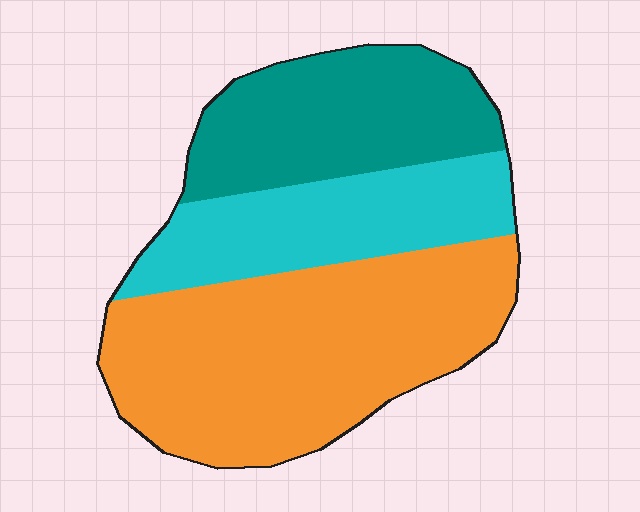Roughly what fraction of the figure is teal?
Teal takes up about one quarter (1/4) of the figure.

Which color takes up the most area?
Orange, at roughly 50%.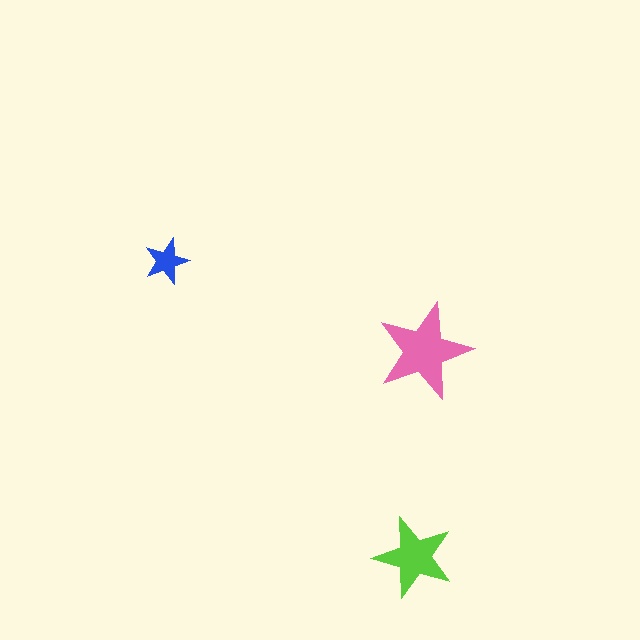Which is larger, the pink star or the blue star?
The pink one.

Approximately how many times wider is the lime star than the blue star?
About 2 times wider.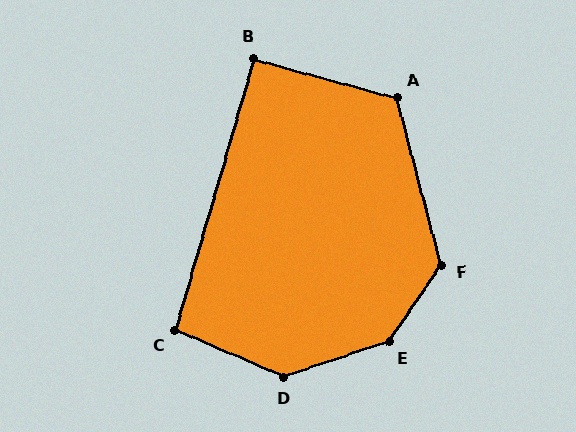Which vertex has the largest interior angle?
E, at approximately 143 degrees.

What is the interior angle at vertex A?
Approximately 120 degrees (obtuse).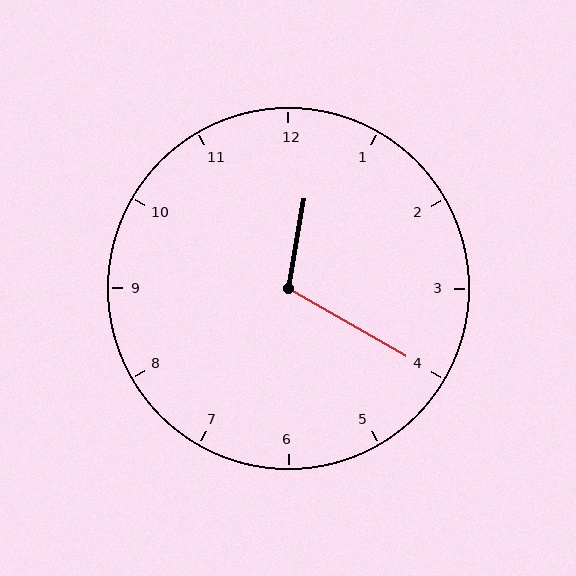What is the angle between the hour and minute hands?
Approximately 110 degrees.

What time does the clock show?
12:20.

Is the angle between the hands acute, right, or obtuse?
It is obtuse.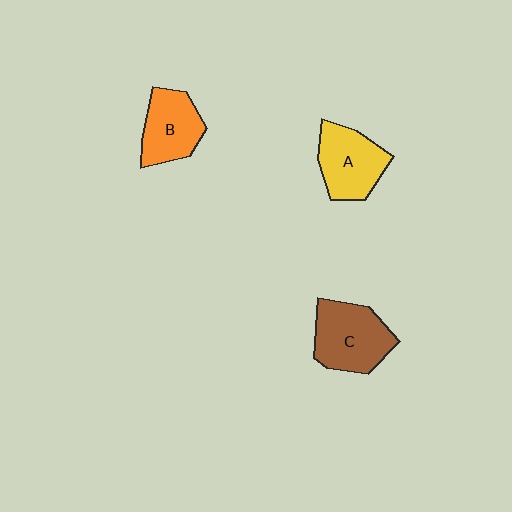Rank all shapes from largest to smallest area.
From largest to smallest: C (brown), A (yellow), B (orange).